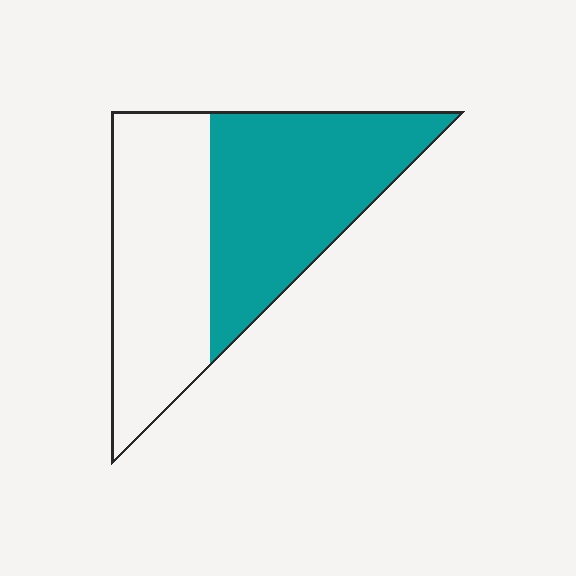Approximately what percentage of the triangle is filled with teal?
Approximately 50%.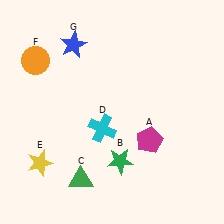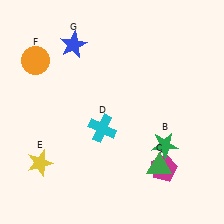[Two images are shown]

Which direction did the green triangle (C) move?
The green triangle (C) moved right.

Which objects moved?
The objects that moved are: the magenta pentagon (A), the green star (B), the green triangle (C).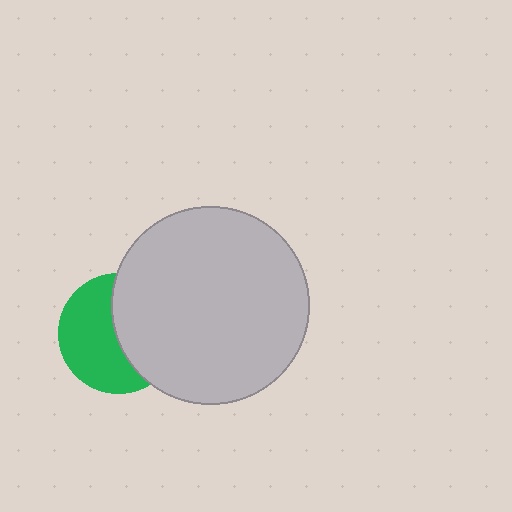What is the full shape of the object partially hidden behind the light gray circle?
The partially hidden object is a green circle.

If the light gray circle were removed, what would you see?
You would see the complete green circle.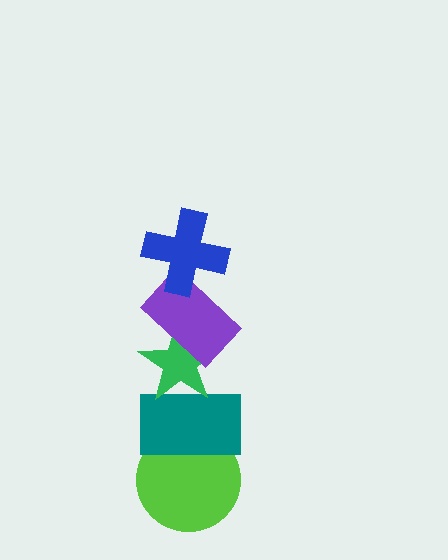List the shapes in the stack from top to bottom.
From top to bottom: the blue cross, the purple rectangle, the green star, the teal rectangle, the lime circle.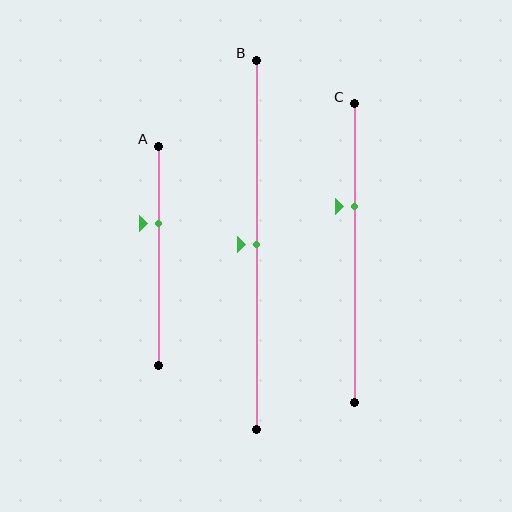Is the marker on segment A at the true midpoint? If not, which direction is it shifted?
No, the marker on segment A is shifted upward by about 15% of the segment length.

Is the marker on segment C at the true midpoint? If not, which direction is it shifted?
No, the marker on segment C is shifted upward by about 16% of the segment length.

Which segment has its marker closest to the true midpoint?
Segment B has its marker closest to the true midpoint.